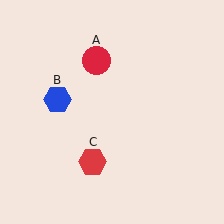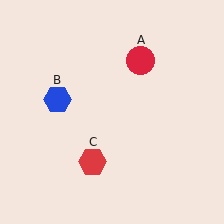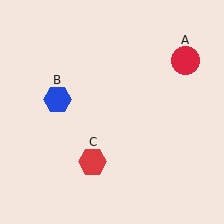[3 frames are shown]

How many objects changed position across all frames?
1 object changed position: red circle (object A).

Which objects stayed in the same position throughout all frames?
Blue hexagon (object B) and red hexagon (object C) remained stationary.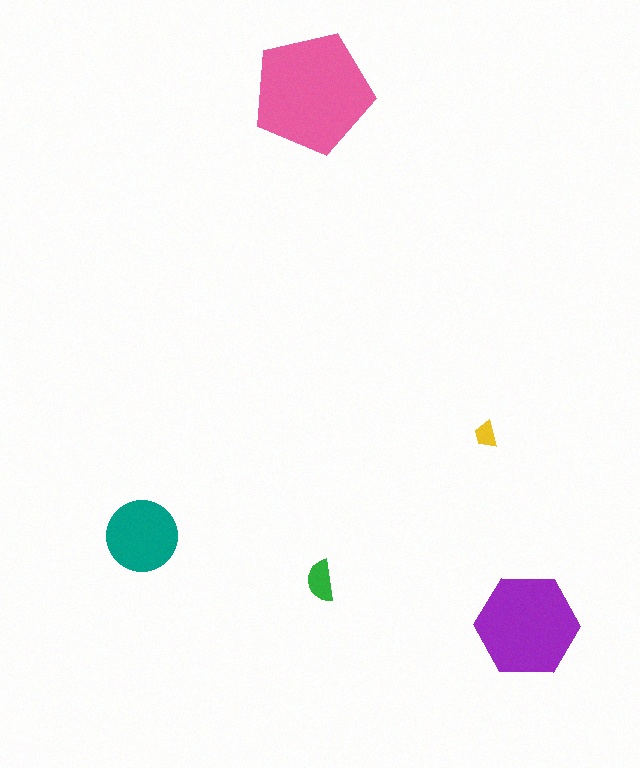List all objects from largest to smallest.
The pink pentagon, the purple hexagon, the teal circle, the green semicircle, the yellow trapezoid.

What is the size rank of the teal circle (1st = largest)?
3rd.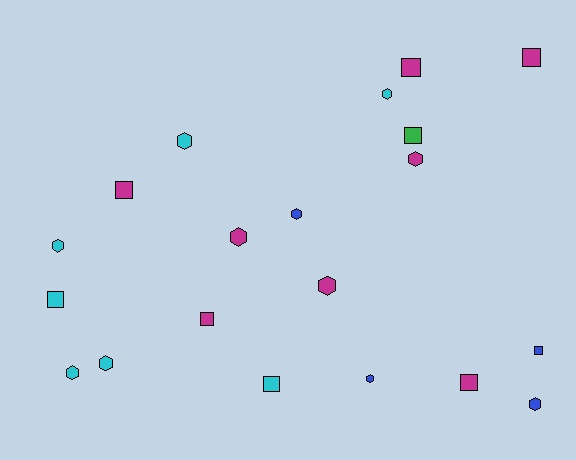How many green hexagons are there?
There are no green hexagons.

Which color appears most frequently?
Magenta, with 8 objects.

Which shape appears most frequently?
Hexagon, with 11 objects.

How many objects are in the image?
There are 20 objects.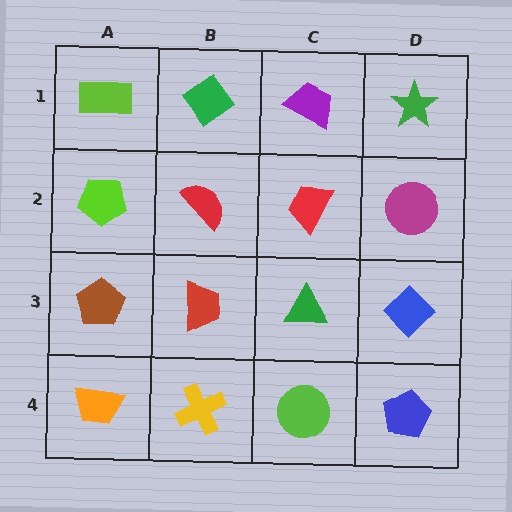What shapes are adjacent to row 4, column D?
A blue diamond (row 3, column D), a lime circle (row 4, column C).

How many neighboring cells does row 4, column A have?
2.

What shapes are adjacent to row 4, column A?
A brown pentagon (row 3, column A), a yellow cross (row 4, column B).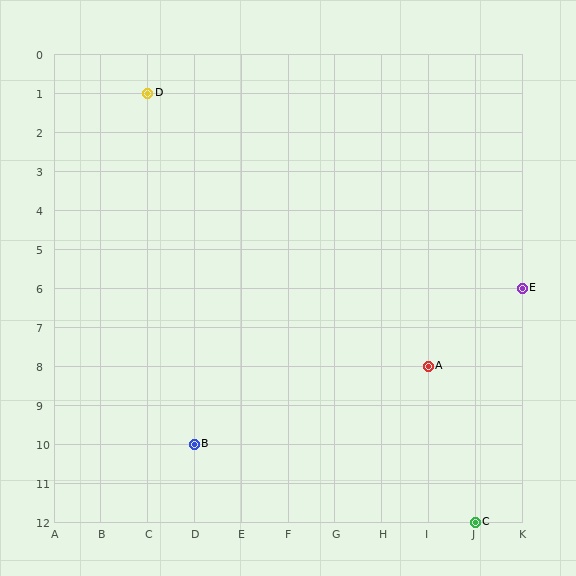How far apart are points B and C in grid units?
Points B and C are 6 columns and 2 rows apart (about 6.3 grid units diagonally).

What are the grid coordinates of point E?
Point E is at grid coordinates (K, 6).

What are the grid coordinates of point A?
Point A is at grid coordinates (I, 8).